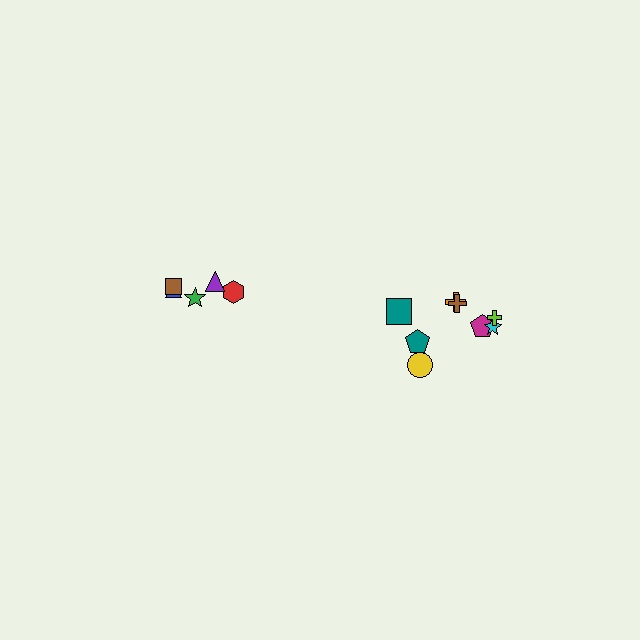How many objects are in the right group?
There are 8 objects.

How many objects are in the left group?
There are 5 objects.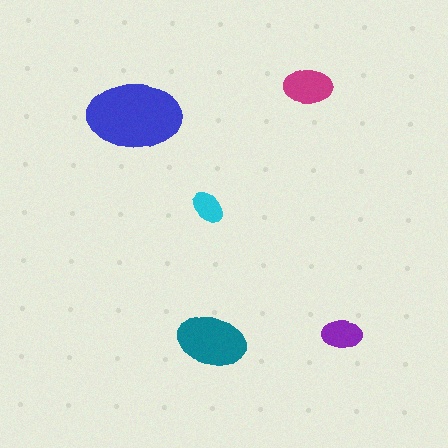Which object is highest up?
The magenta ellipse is topmost.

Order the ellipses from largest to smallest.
the blue one, the teal one, the magenta one, the purple one, the cyan one.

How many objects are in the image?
There are 5 objects in the image.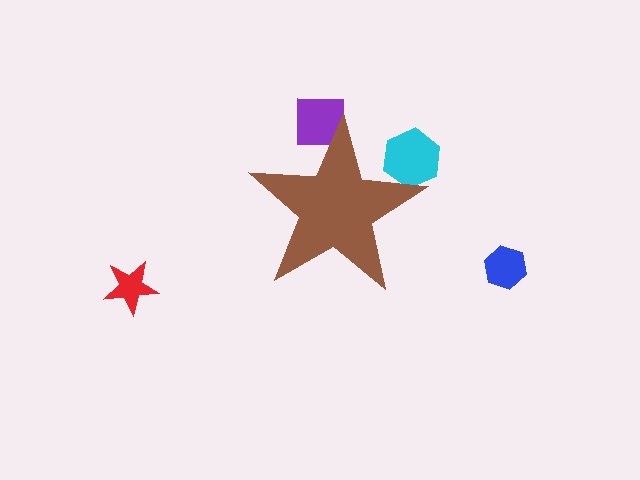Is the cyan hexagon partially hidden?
Yes, the cyan hexagon is partially hidden behind the brown star.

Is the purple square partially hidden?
Yes, the purple square is partially hidden behind the brown star.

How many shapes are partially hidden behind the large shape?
2 shapes are partially hidden.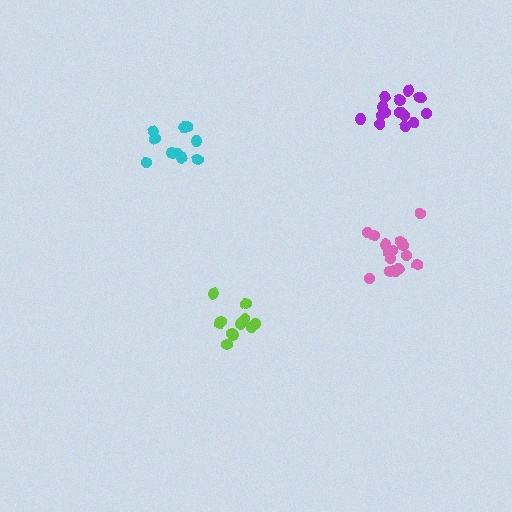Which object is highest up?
The purple cluster is topmost.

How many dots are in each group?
Group 1: 15 dots, Group 2: 10 dots, Group 3: 16 dots, Group 4: 11 dots (52 total).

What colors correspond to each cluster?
The clusters are colored: pink, cyan, purple, lime.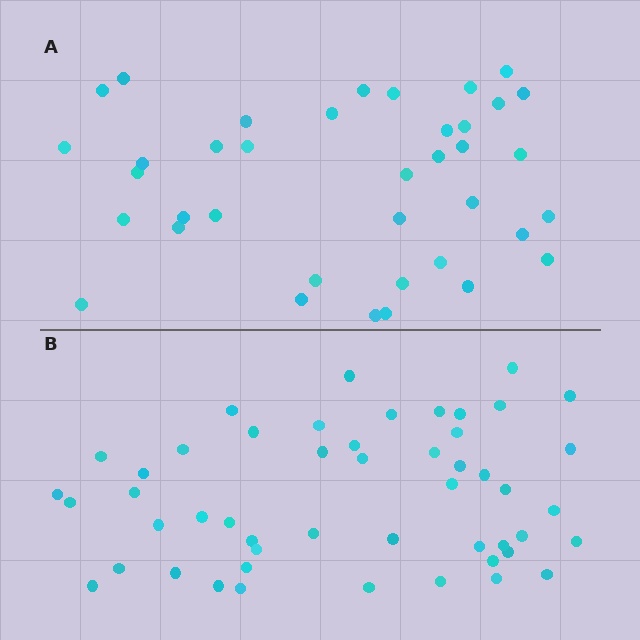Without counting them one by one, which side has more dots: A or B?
Region B (the bottom region) has more dots.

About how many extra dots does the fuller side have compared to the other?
Region B has roughly 12 or so more dots than region A.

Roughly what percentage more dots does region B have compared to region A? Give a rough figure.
About 30% more.